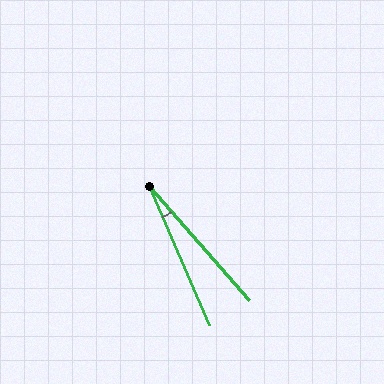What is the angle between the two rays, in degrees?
Approximately 18 degrees.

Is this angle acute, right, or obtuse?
It is acute.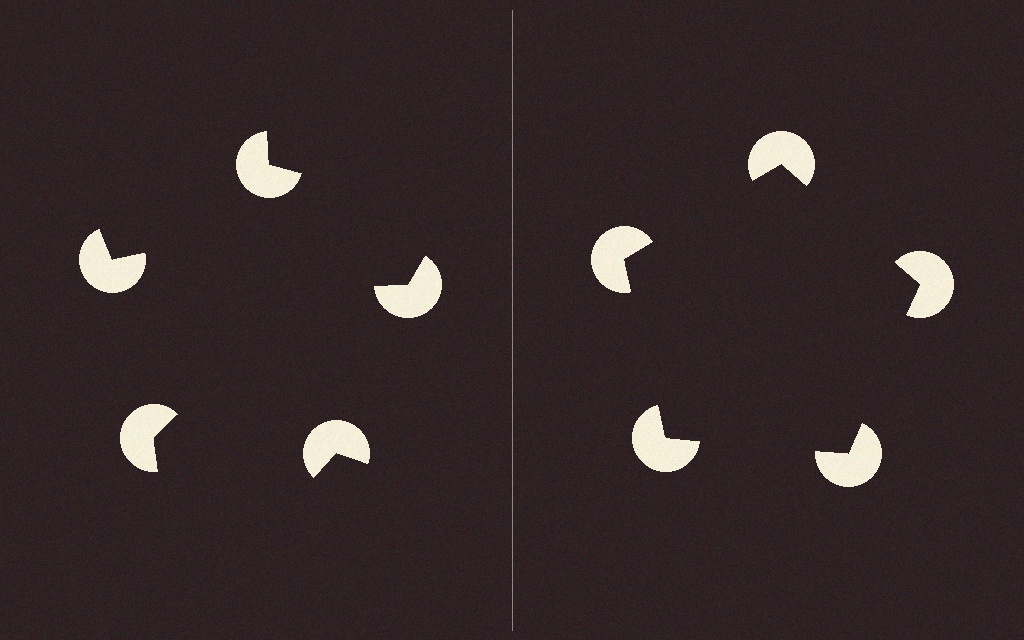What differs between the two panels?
The pac-man discs are positioned identically on both sides; only the wedge orientations differ. On the right they align to a pentagon; on the left they are misaligned.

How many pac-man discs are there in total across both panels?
10 — 5 on each side.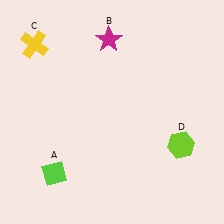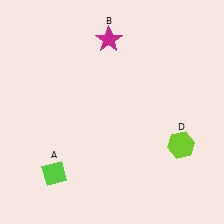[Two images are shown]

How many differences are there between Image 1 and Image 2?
There is 1 difference between the two images.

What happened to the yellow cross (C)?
The yellow cross (C) was removed in Image 2. It was in the top-left area of Image 1.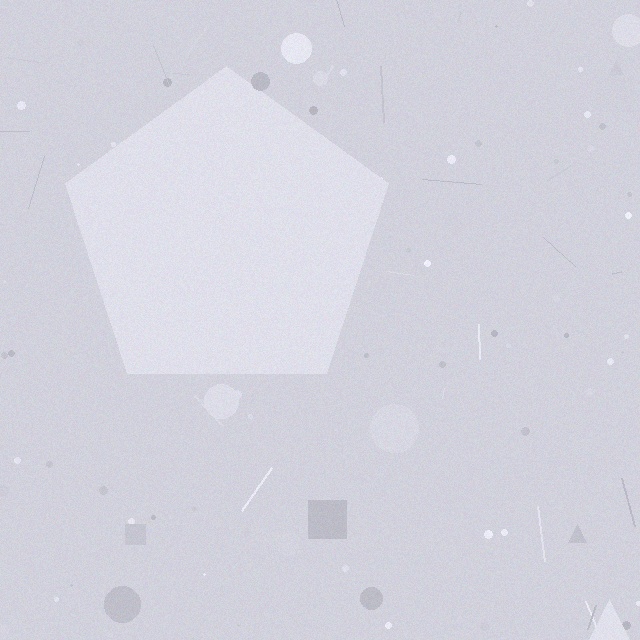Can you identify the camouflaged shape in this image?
The camouflaged shape is a pentagon.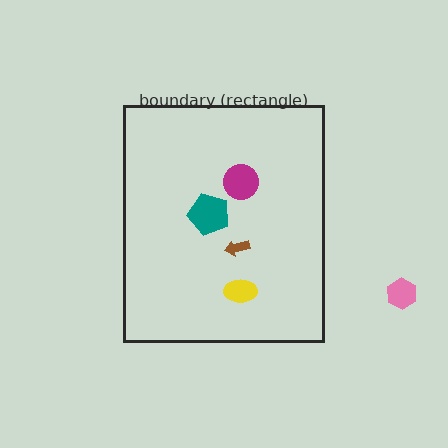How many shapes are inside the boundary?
4 inside, 1 outside.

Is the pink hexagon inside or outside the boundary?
Outside.